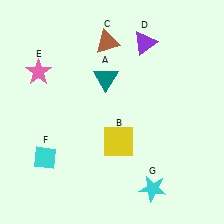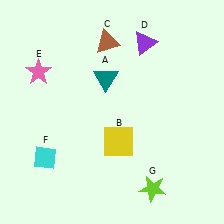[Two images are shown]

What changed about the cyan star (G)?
In Image 1, G is cyan. In Image 2, it changed to lime.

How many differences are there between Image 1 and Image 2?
There is 1 difference between the two images.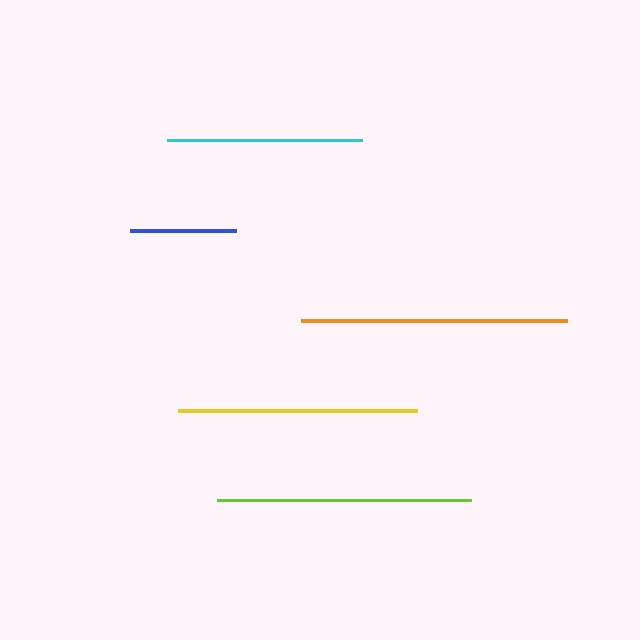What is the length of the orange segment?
The orange segment is approximately 266 pixels long.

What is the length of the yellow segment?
The yellow segment is approximately 239 pixels long.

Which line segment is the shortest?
The blue line is the shortest at approximately 106 pixels.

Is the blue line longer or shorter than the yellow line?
The yellow line is longer than the blue line.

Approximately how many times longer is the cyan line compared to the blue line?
The cyan line is approximately 1.8 times the length of the blue line.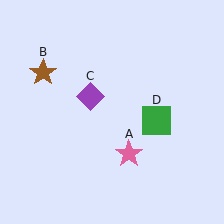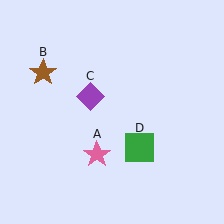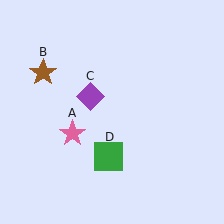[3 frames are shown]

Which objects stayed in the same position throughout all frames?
Brown star (object B) and purple diamond (object C) remained stationary.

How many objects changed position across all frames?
2 objects changed position: pink star (object A), green square (object D).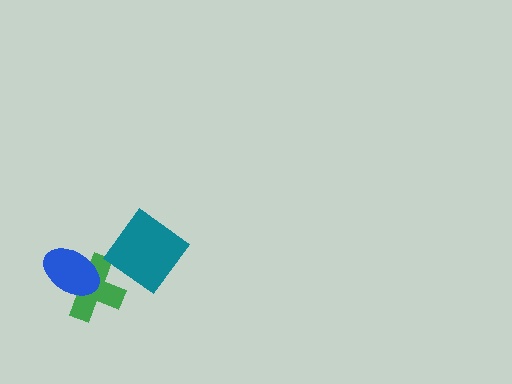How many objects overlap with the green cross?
2 objects overlap with the green cross.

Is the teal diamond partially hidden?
No, no other shape covers it.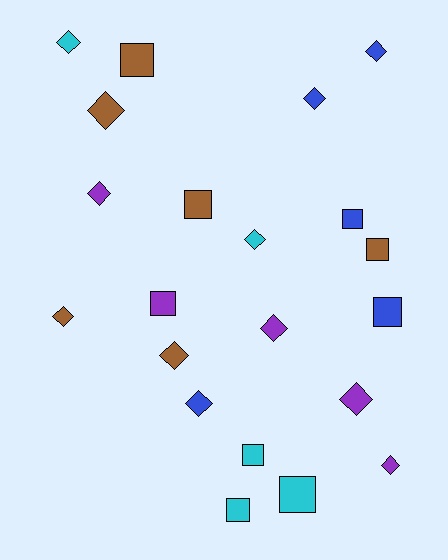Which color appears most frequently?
Brown, with 6 objects.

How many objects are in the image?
There are 21 objects.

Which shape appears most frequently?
Diamond, with 12 objects.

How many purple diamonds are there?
There are 4 purple diamonds.